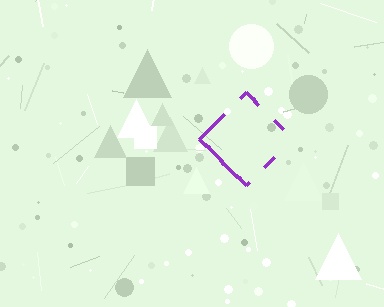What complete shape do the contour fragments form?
The contour fragments form a diamond.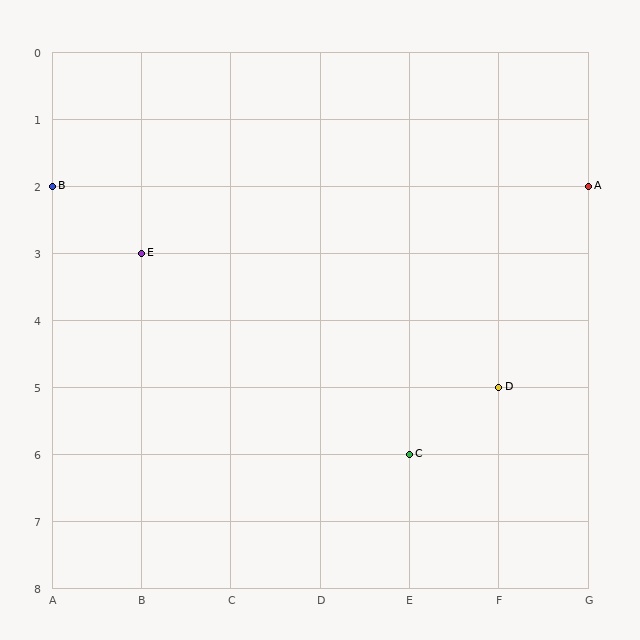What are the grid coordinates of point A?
Point A is at grid coordinates (G, 2).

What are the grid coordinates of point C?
Point C is at grid coordinates (E, 6).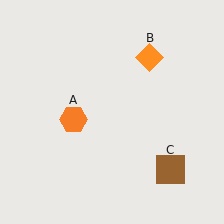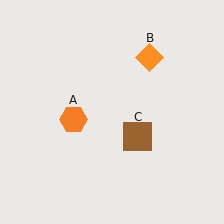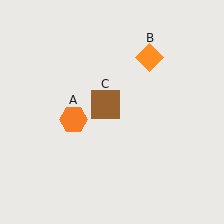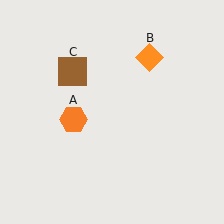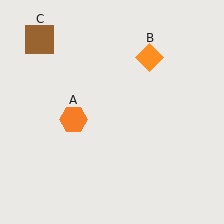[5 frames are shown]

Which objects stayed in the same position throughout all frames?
Orange hexagon (object A) and orange diamond (object B) remained stationary.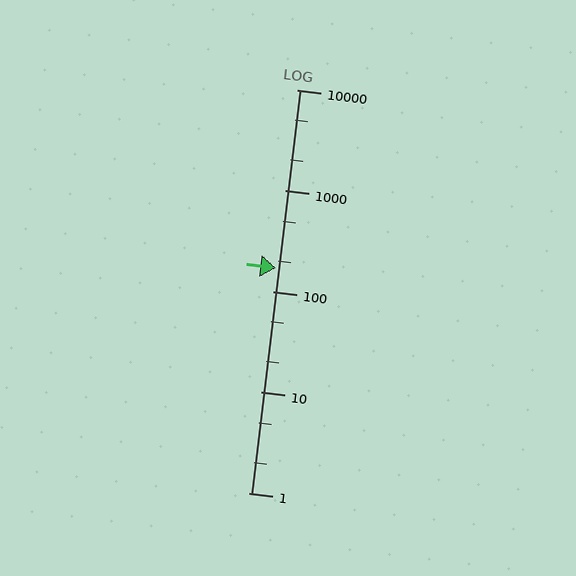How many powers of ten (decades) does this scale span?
The scale spans 4 decades, from 1 to 10000.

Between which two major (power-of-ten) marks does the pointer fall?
The pointer is between 100 and 1000.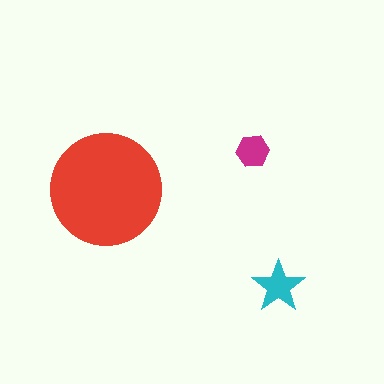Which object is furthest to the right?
The cyan star is rightmost.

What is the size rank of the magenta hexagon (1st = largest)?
3rd.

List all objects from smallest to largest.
The magenta hexagon, the cyan star, the red circle.